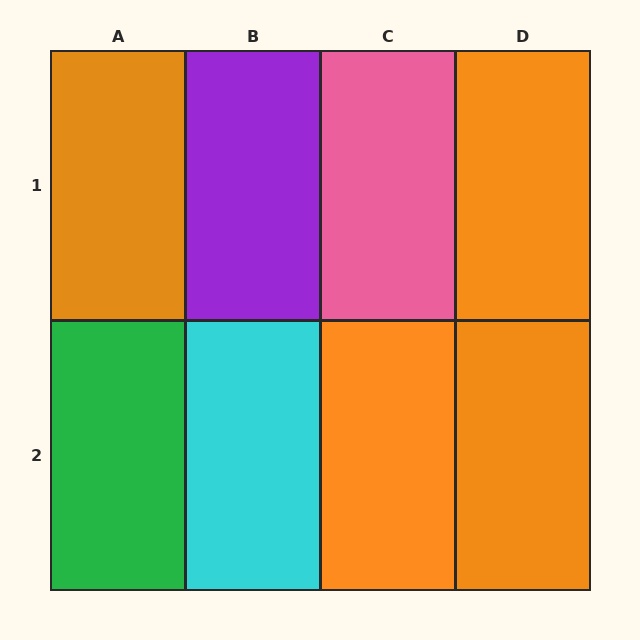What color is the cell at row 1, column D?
Orange.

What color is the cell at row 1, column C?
Pink.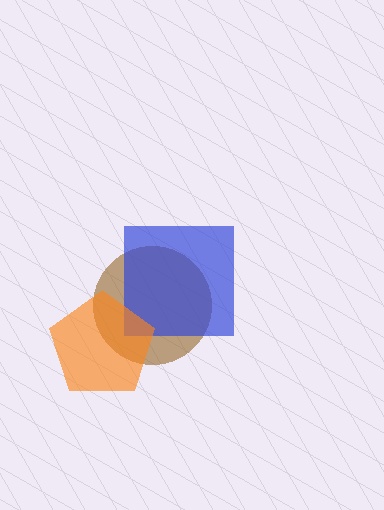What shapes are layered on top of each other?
The layered shapes are: a brown circle, a blue square, an orange pentagon.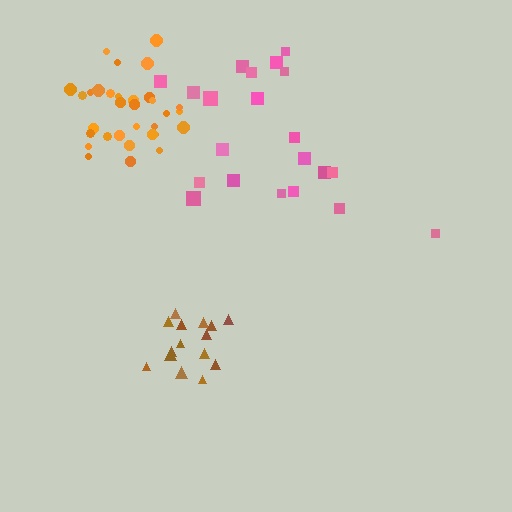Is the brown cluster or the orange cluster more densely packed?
Orange.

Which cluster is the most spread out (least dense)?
Pink.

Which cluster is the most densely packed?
Orange.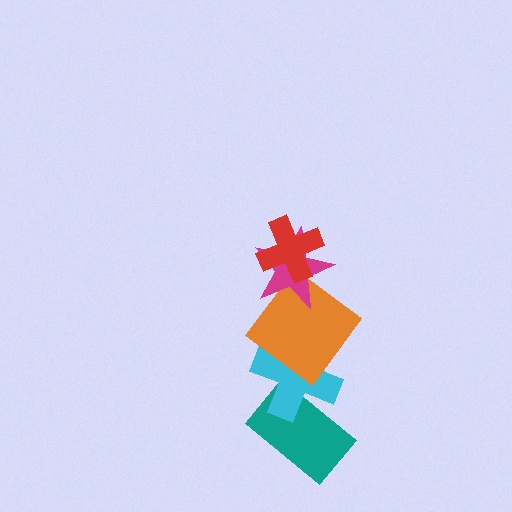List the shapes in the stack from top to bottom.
From top to bottom: the red cross, the magenta star, the orange diamond, the cyan cross, the teal rectangle.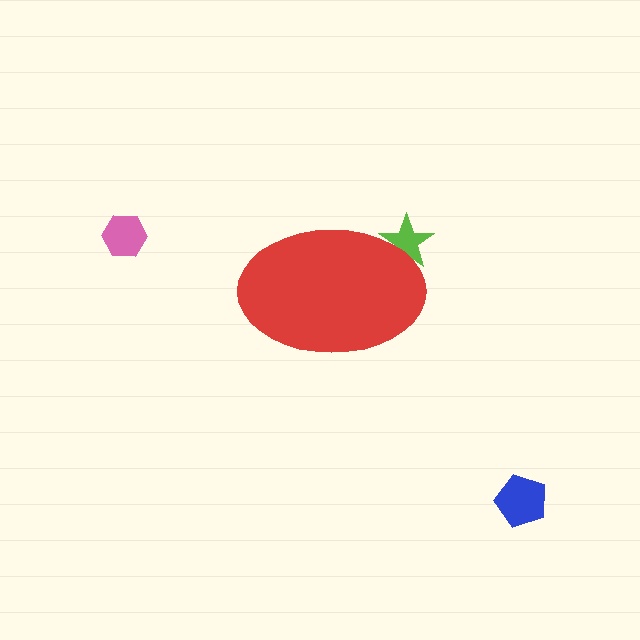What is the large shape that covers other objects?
A red ellipse.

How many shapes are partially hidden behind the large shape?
1 shape is partially hidden.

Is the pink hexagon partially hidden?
No, the pink hexagon is fully visible.